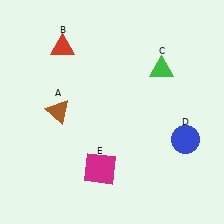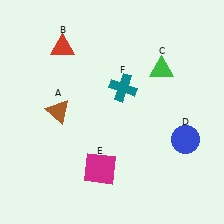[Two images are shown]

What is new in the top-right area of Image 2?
A teal cross (F) was added in the top-right area of Image 2.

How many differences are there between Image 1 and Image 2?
There is 1 difference between the two images.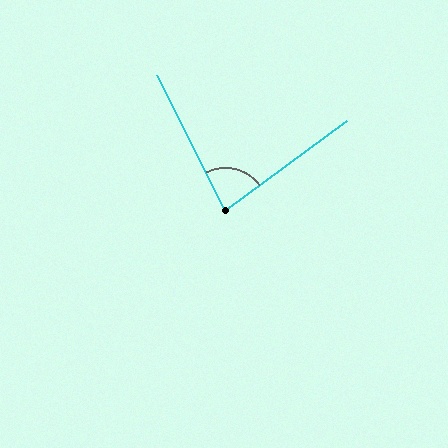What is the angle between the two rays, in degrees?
Approximately 80 degrees.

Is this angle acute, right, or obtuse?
It is acute.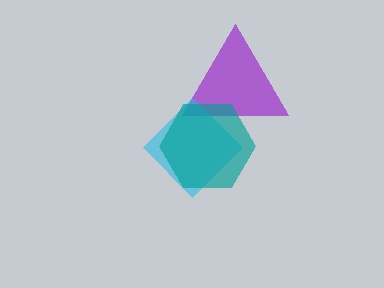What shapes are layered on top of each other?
The layered shapes are: a purple triangle, a cyan diamond, a teal hexagon.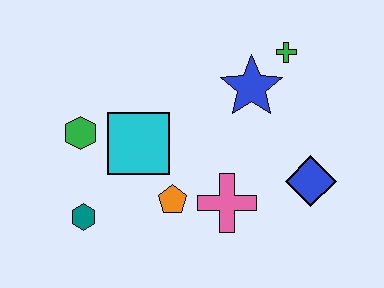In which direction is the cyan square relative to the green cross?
The cyan square is to the left of the green cross.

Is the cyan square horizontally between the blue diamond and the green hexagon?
Yes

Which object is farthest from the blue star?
The teal hexagon is farthest from the blue star.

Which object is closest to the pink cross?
The orange pentagon is closest to the pink cross.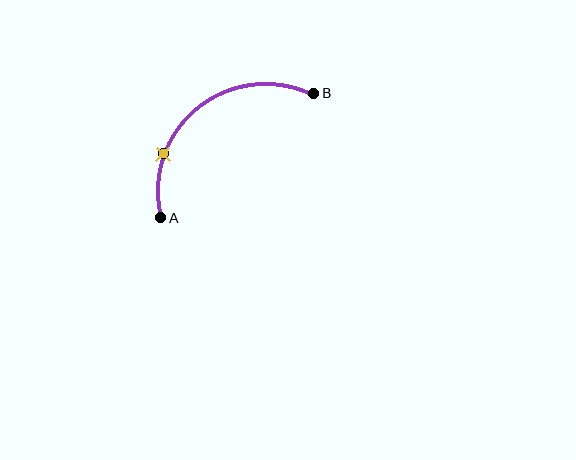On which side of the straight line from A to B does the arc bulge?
The arc bulges above and to the left of the straight line connecting A and B.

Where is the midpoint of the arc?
The arc midpoint is the point on the curve farthest from the straight line joining A and B. It sits above and to the left of that line.